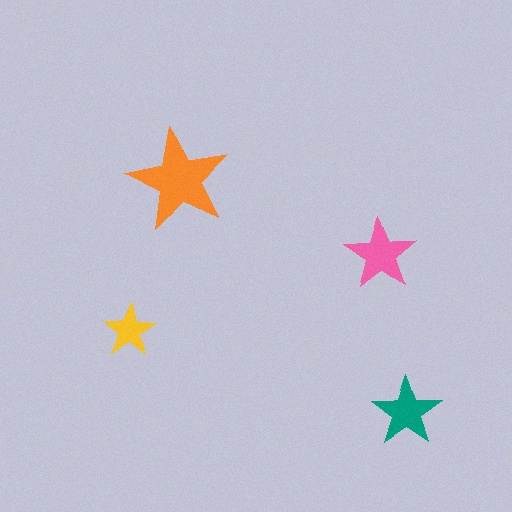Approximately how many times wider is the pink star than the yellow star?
About 1.5 times wider.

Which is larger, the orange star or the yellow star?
The orange one.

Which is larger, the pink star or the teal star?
The pink one.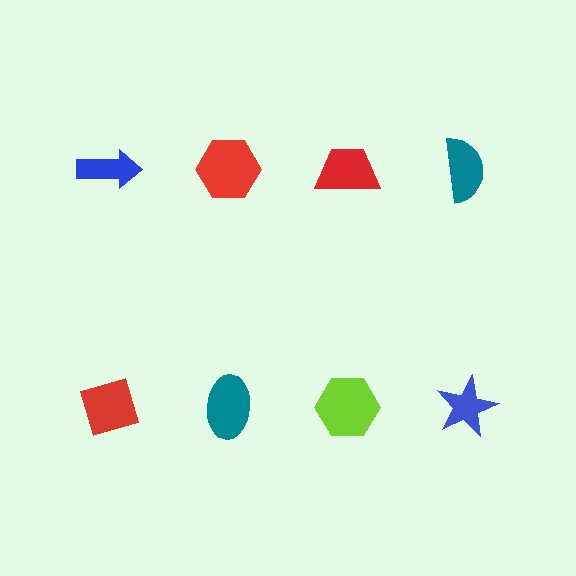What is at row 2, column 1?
A red diamond.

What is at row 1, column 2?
A red hexagon.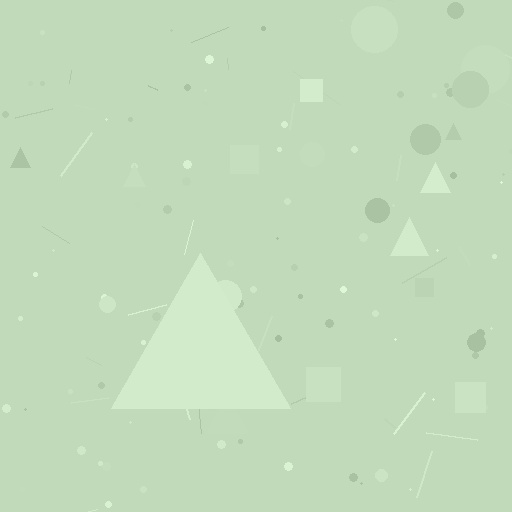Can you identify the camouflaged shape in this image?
The camouflaged shape is a triangle.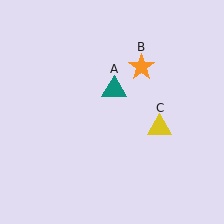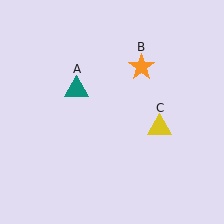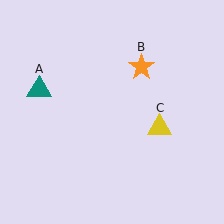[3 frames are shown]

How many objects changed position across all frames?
1 object changed position: teal triangle (object A).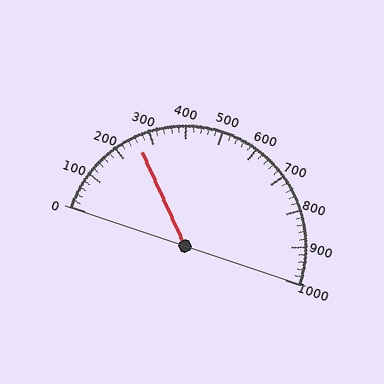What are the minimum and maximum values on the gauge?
The gauge ranges from 0 to 1000.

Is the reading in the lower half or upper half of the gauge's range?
The reading is in the lower half of the range (0 to 1000).